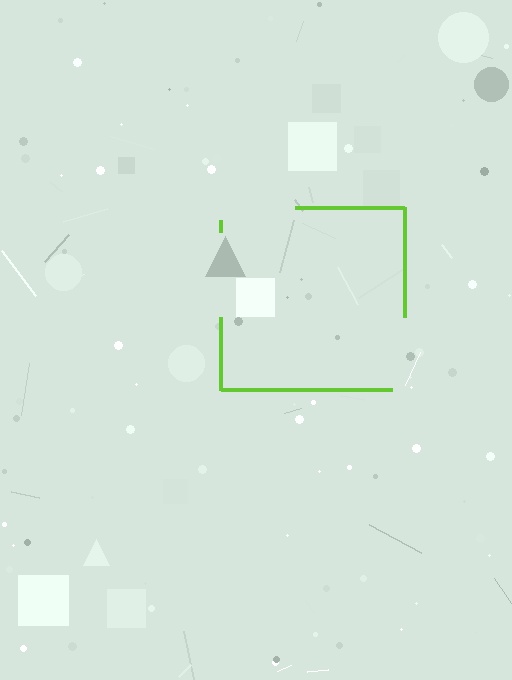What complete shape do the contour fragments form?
The contour fragments form a square.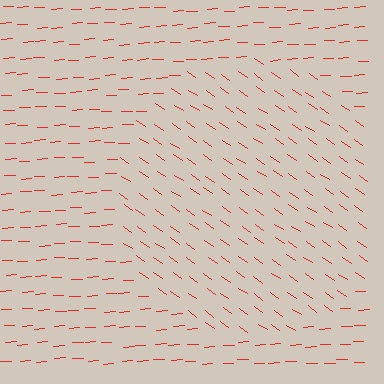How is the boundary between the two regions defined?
The boundary is defined purely by a change in line orientation (approximately 37 degrees difference). All lines are the same color and thickness.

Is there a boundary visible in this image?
Yes, there is a texture boundary formed by a change in line orientation.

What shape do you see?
I see a circle.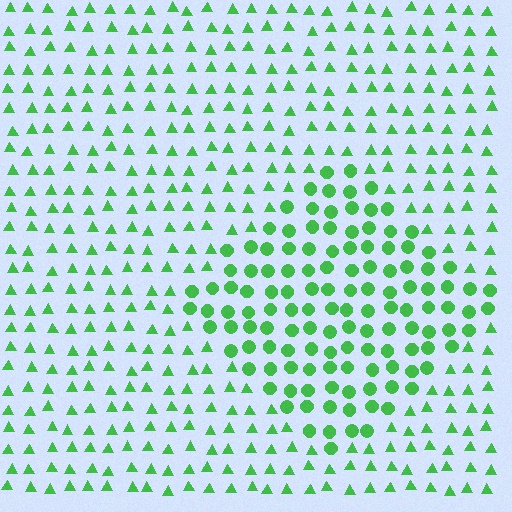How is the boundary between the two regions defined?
The boundary is defined by a change in element shape: circles inside vs. triangles outside. All elements share the same color and spacing.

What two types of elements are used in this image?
The image uses circles inside the diamond region and triangles outside it.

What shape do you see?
I see a diamond.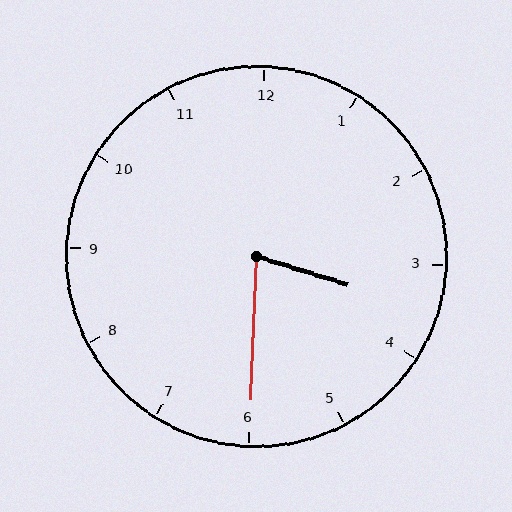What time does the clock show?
3:30.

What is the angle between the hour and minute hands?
Approximately 75 degrees.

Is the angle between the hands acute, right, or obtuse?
It is acute.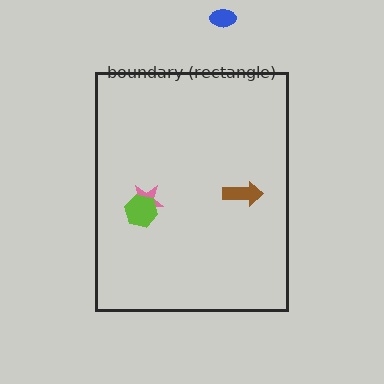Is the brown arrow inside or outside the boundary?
Inside.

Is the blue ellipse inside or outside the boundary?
Outside.